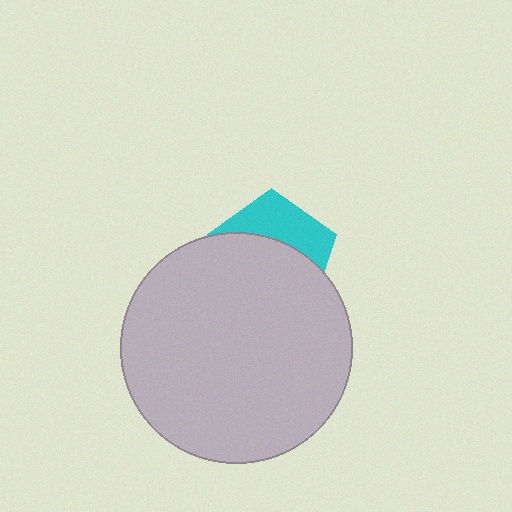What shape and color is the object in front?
The object in front is a light gray circle.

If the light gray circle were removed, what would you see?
You would see the complete cyan pentagon.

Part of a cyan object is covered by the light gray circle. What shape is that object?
It is a pentagon.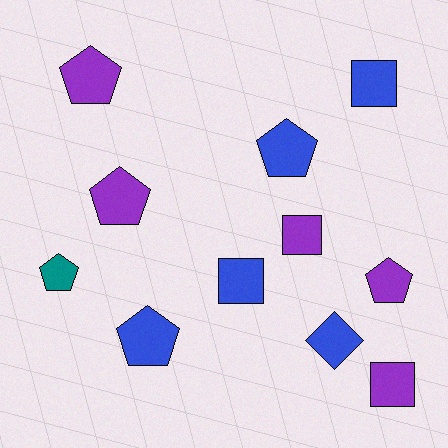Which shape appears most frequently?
Pentagon, with 6 objects.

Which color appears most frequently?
Purple, with 5 objects.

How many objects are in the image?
There are 11 objects.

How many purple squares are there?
There are 2 purple squares.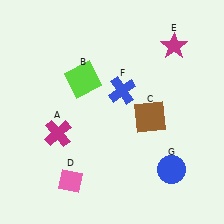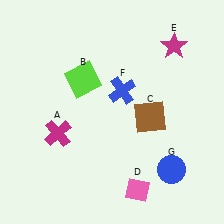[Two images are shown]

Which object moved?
The pink diamond (D) moved right.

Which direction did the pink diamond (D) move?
The pink diamond (D) moved right.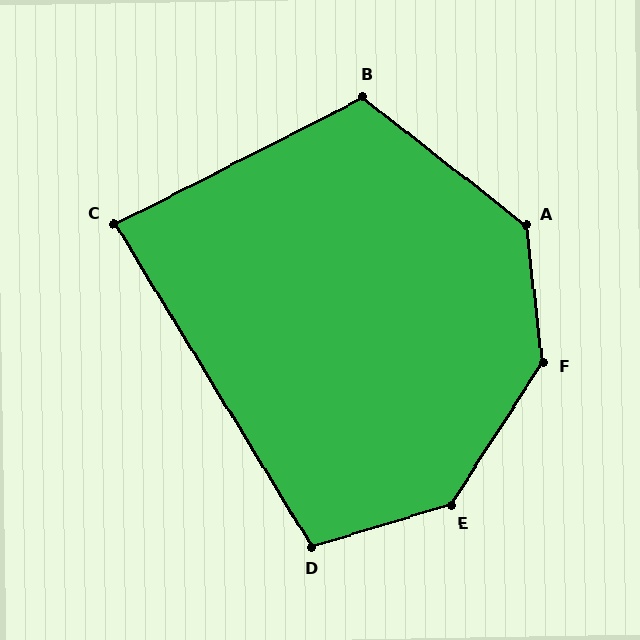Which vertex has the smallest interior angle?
C, at approximately 86 degrees.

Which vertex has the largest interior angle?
F, at approximately 140 degrees.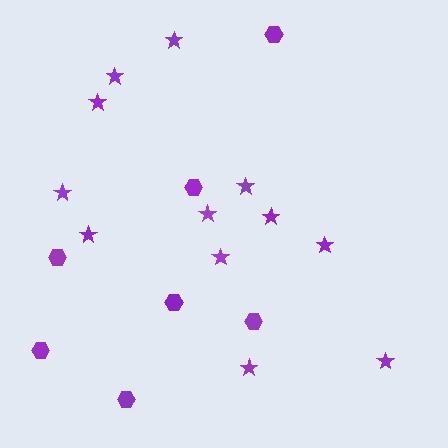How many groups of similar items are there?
There are 2 groups: one group of hexagons (7) and one group of stars (12).